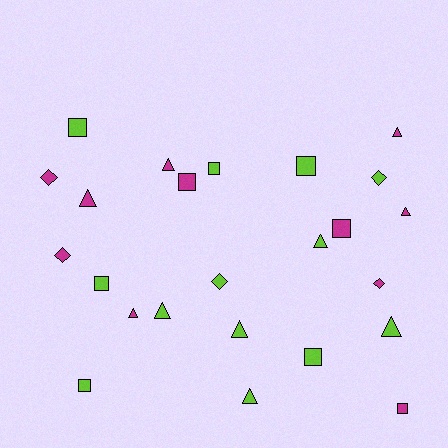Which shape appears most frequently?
Triangle, with 10 objects.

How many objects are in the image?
There are 24 objects.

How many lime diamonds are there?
There are 2 lime diamonds.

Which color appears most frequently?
Lime, with 13 objects.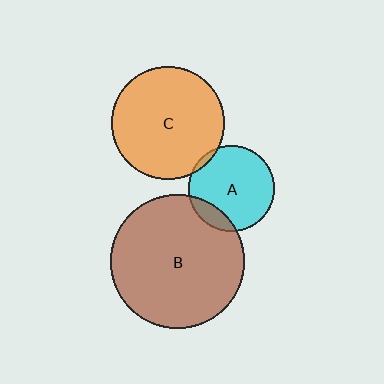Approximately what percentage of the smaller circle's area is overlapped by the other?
Approximately 5%.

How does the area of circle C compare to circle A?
Approximately 1.7 times.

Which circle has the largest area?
Circle B (brown).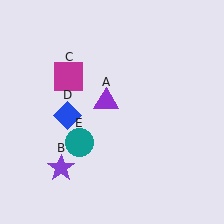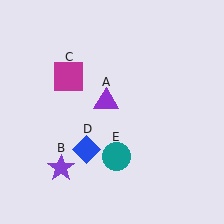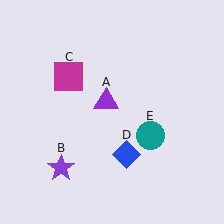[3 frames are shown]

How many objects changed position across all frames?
2 objects changed position: blue diamond (object D), teal circle (object E).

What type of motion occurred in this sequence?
The blue diamond (object D), teal circle (object E) rotated counterclockwise around the center of the scene.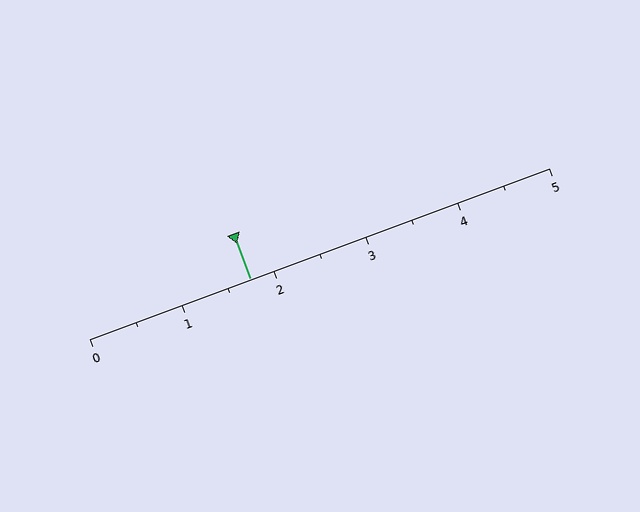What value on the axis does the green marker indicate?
The marker indicates approximately 1.8.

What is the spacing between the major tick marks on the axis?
The major ticks are spaced 1 apart.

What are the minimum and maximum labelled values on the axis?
The axis runs from 0 to 5.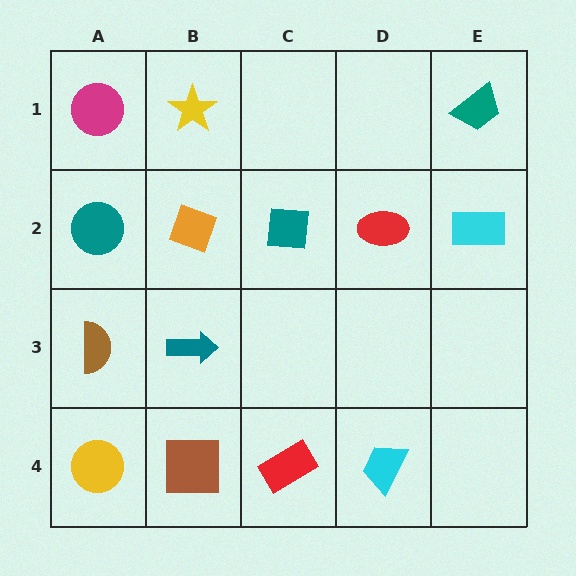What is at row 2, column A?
A teal circle.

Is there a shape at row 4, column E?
No, that cell is empty.